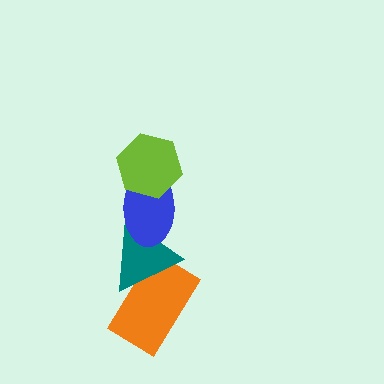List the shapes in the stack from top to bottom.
From top to bottom: the lime hexagon, the blue ellipse, the teal triangle, the orange rectangle.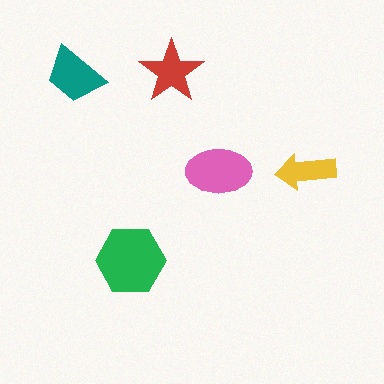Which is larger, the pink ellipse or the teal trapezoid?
The pink ellipse.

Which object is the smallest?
The yellow arrow.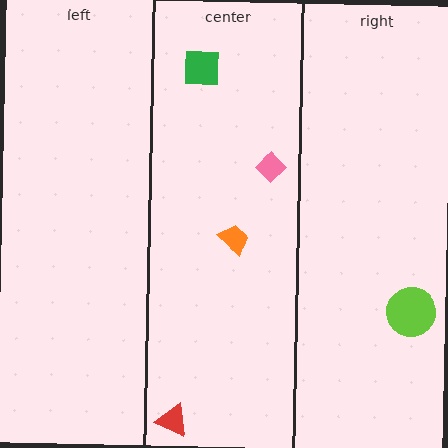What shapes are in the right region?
The lime circle.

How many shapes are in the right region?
1.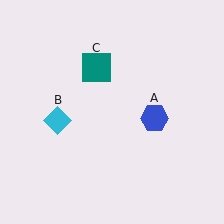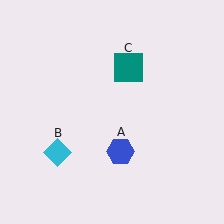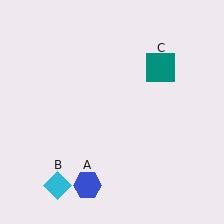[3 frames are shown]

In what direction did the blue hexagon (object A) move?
The blue hexagon (object A) moved down and to the left.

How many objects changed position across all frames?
3 objects changed position: blue hexagon (object A), cyan diamond (object B), teal square (object C).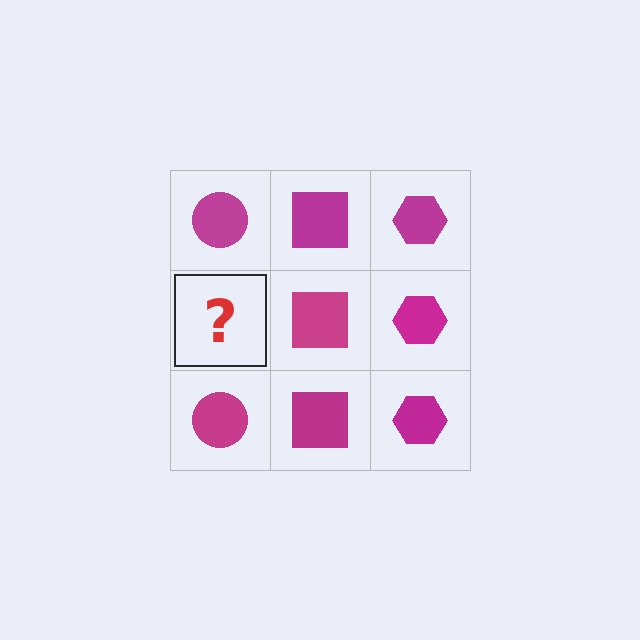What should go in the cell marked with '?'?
The missing cell should contain a magenta circle.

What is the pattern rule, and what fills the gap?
The rule is that each column has a consistent shape. The gap should be filled with a magenta circle.